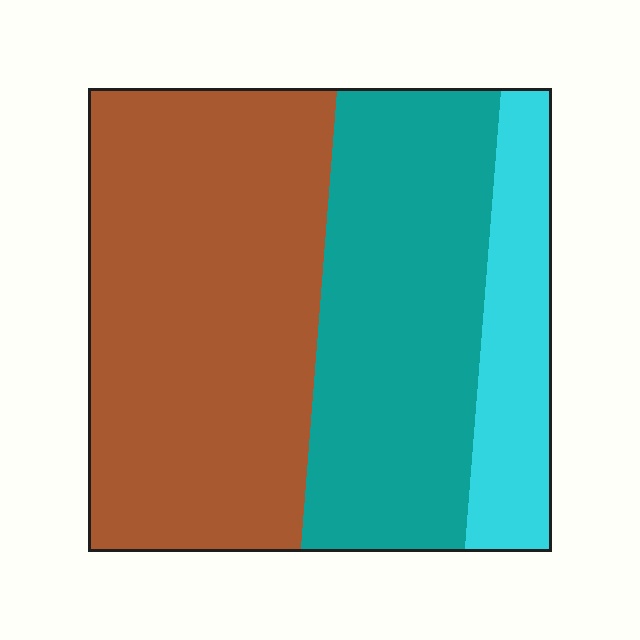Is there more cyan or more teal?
Teal.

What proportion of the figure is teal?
Teal takes up about one third (1/3) of the figure.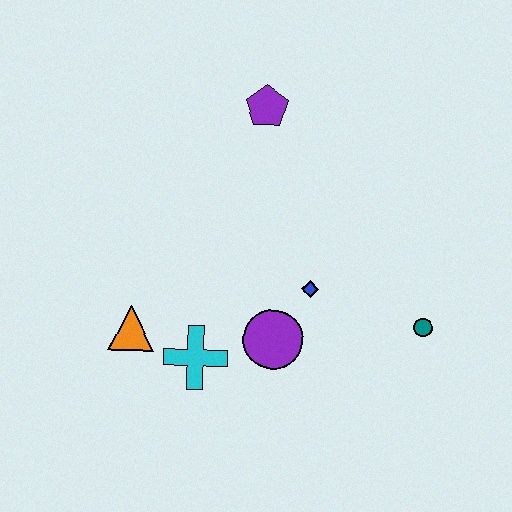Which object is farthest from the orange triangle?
The teal circle is farthest from the orange triangle.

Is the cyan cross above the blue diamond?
No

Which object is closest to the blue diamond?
The purple circle is closest to the blue diamond.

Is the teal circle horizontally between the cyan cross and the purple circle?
No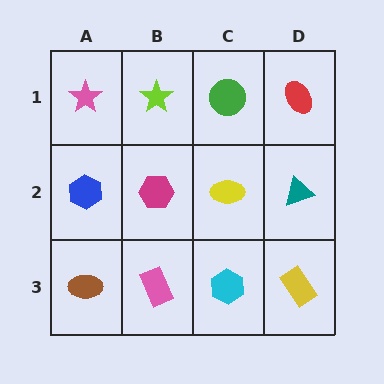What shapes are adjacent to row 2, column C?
A green circle (row 1, column C), a cyan hexagon (row 3, column C), a magenta hexagon (row 2, column B), a teal triangle (row 2, column D).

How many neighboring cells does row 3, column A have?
2.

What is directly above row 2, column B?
A lime star.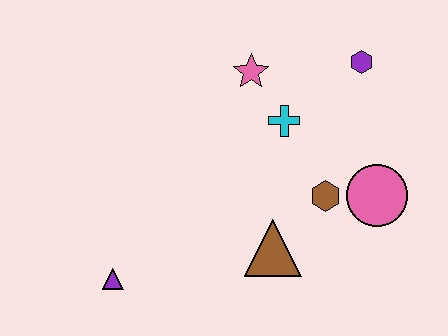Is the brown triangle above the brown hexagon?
No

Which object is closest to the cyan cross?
The pink star is closest to the cyan cross.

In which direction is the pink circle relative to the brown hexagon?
The pink circle is to the right of the brown hexagon.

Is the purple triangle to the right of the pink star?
No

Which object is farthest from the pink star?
The purple triangle is farthest from the pink star.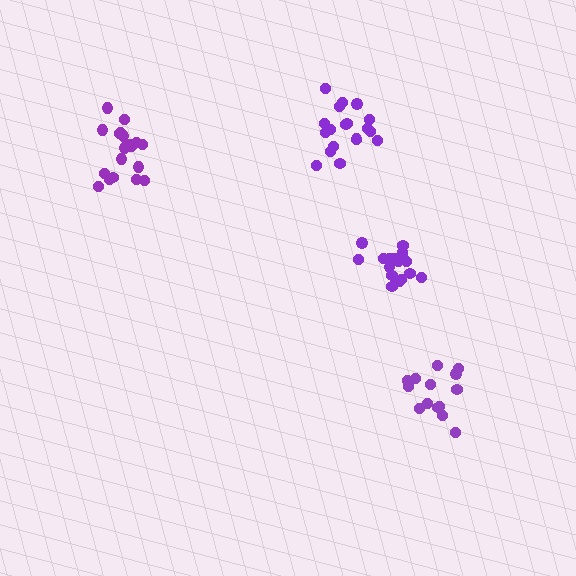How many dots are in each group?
Group 1: 19 dots, Group 2: 14 dots, Group 3: 19 dots, Group 4: 17 dots (69 total).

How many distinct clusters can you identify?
There are 4 distinct clusters.